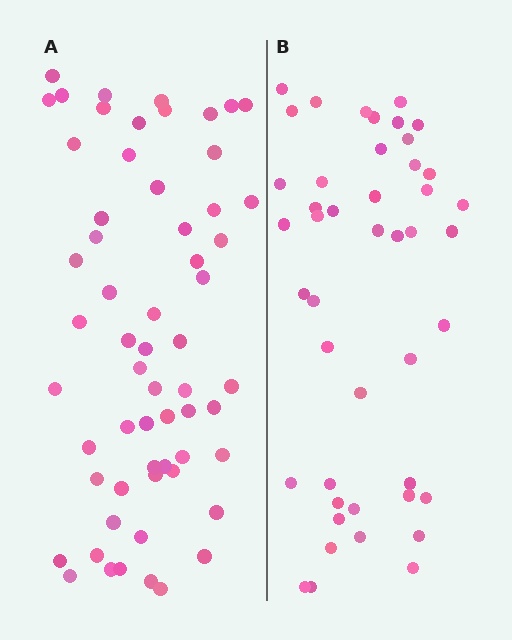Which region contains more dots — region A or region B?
Region A (the left region) has more dots.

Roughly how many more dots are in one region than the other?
Region A has approximately 15 more dots than region B.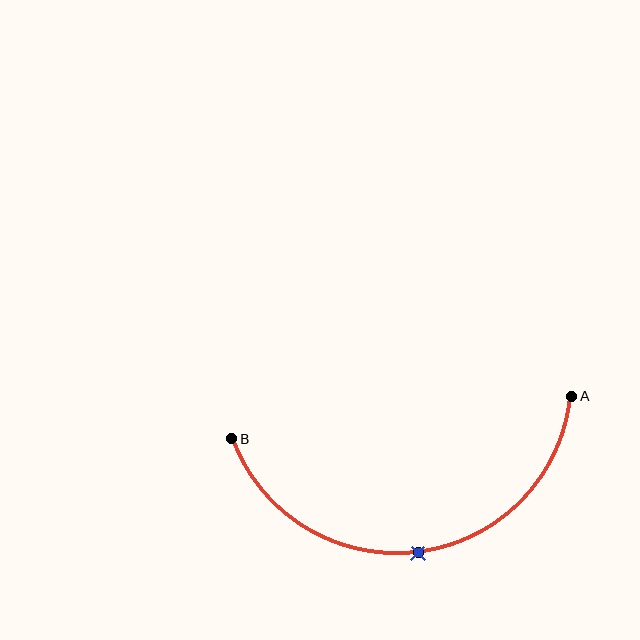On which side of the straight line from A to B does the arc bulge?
The arc bulges below the straight line connecting A and B.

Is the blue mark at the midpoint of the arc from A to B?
Yes. The blue mark lies on the arc at equal arc-length from both A and B — it is the arc midpoint.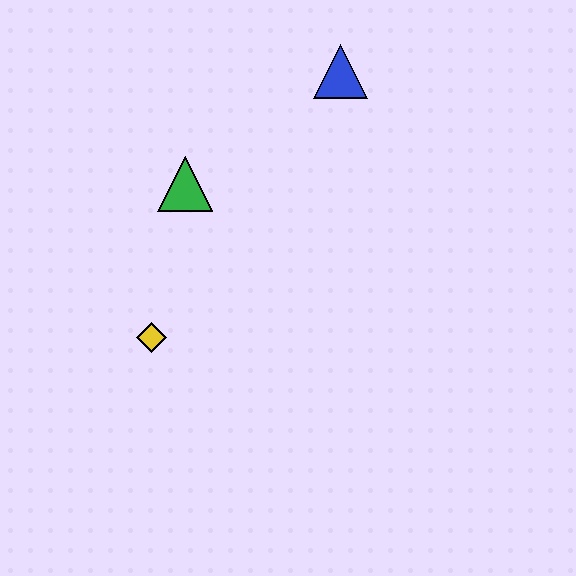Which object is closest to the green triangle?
The yellow diamond is closest to the green triangle.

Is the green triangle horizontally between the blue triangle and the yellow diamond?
Yes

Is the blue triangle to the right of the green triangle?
Yes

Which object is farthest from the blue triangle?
The yellow diamond is farthest from the blue triangle.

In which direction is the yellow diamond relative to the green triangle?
The yellow diamond is below the green triangle.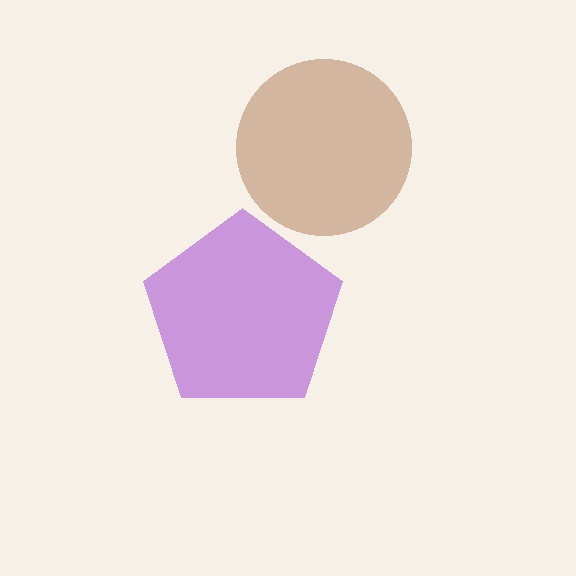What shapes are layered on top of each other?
The layered shapes are: a purple pentagon, a brown circle.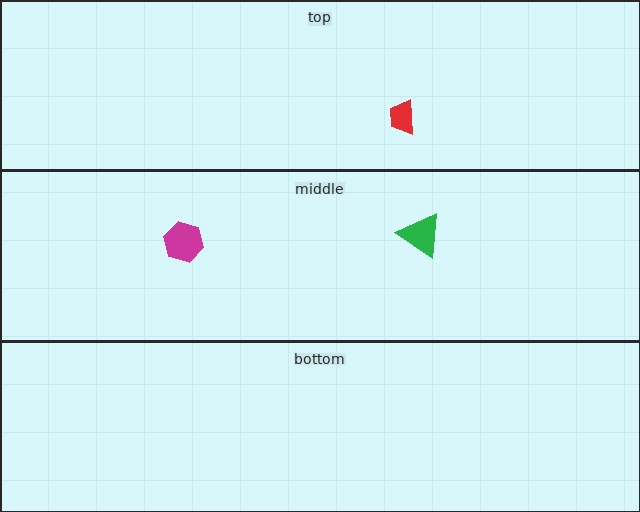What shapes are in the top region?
The red trapezoid.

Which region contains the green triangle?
The middle region.